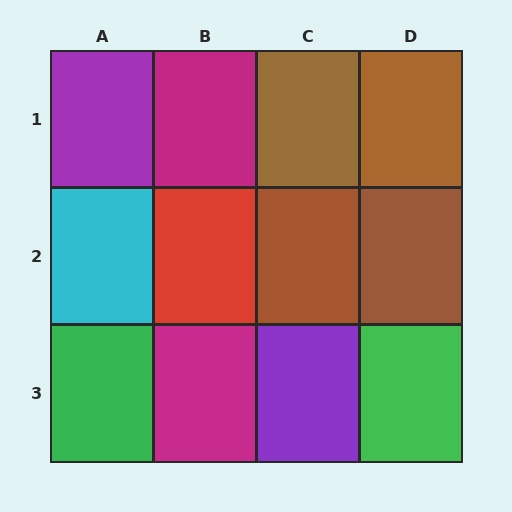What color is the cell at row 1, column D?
Brown.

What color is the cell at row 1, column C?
Brown.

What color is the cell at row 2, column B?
Red.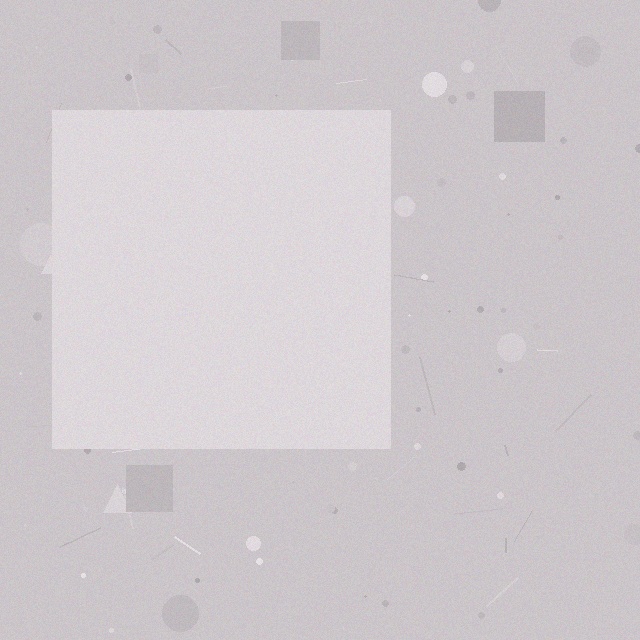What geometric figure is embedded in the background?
A square is embedded in the background.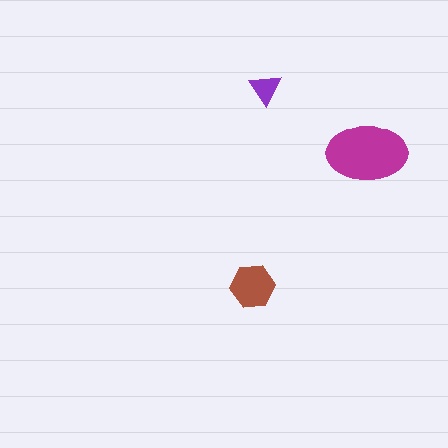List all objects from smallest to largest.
The purple triangle, the brown hexagon, the magenta ellipse.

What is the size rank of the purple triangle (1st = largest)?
3rd.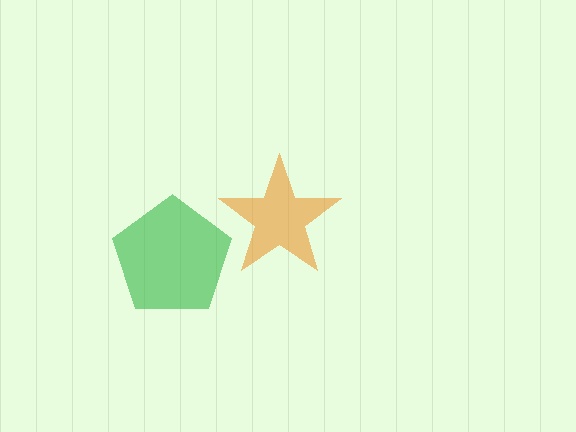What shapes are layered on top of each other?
The layered shapes are: a green pentagon, an orange star.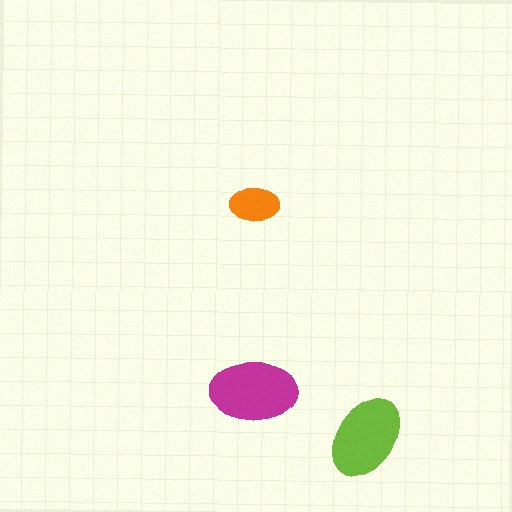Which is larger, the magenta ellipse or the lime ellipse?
The magenta one.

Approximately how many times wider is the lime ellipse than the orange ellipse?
About 1.5 times wider.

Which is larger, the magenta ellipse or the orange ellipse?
The magenta one.